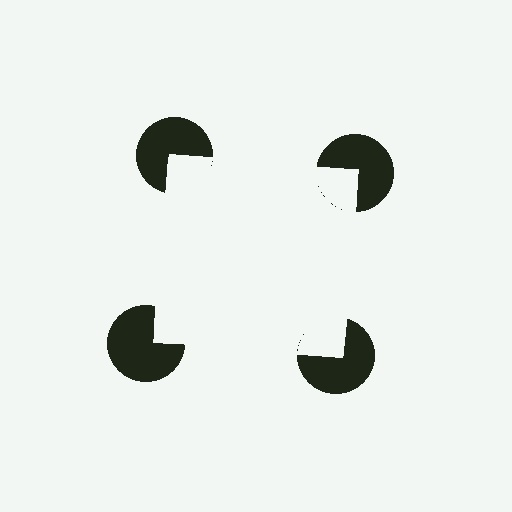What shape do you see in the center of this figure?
An illusory square — its edges are inferred from the aligned wedge cuts in the pac-man discs, not physically drawn.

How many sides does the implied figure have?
4 sides.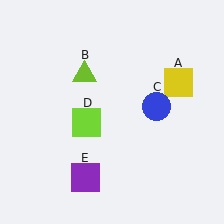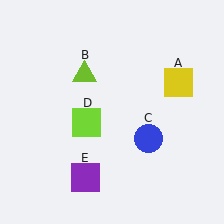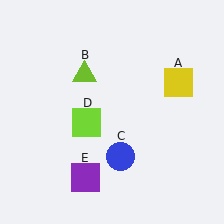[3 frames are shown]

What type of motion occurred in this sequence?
The blue circle (object C) rotated clockwise around the center of the scene.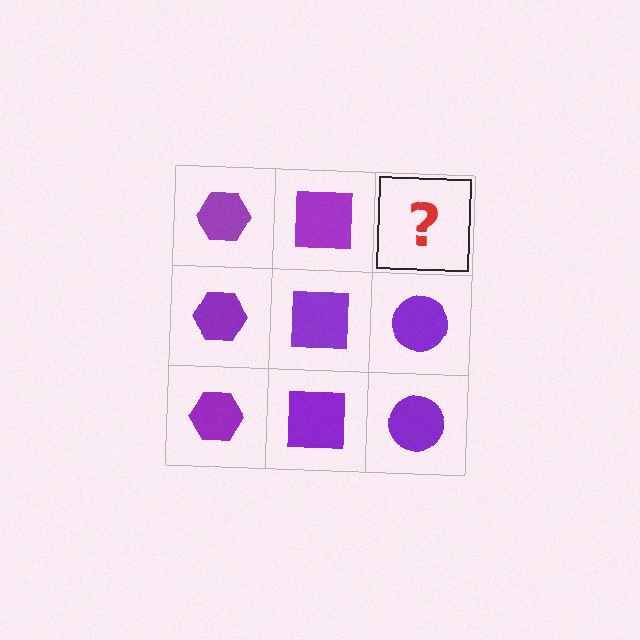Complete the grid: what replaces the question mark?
The question mark should be replaced with a purple circle.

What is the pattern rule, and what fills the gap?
The rule is that each column has a consistent shape. The gap should be filled with a purple circle.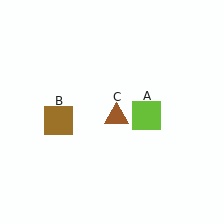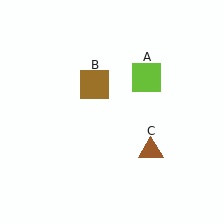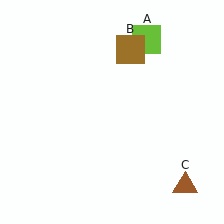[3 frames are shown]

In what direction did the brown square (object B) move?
The brown square (object B) moved up and to the right.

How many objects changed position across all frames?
3 objects changed position: lime square (object A), brown square (object B), brown triangle (object C).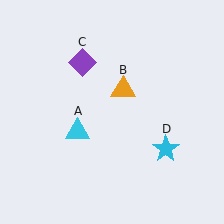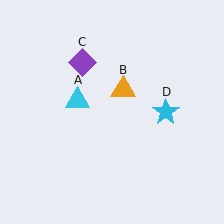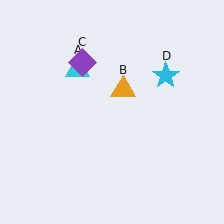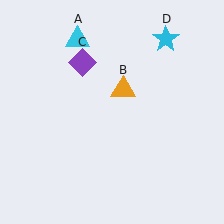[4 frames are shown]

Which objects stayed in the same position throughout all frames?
Orange triangle (object B) and purple diamond (object C) remained stationary.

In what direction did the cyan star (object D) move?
The cyan star (object D) moved up.